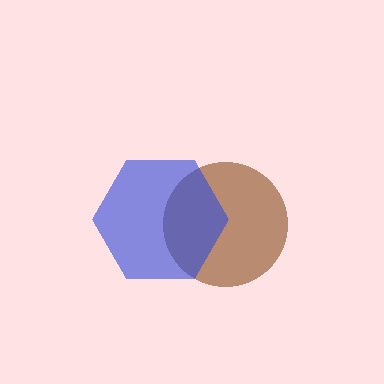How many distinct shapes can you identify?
There are 2 distinct shapes: a brown circle, a blue hexagon.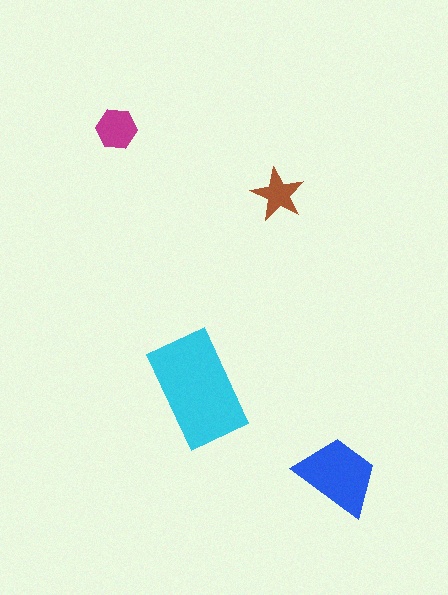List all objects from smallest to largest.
The brown star, the magenta hexagon, the blue trapezoid, the cyan rectangle.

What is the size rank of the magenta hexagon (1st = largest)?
3rd.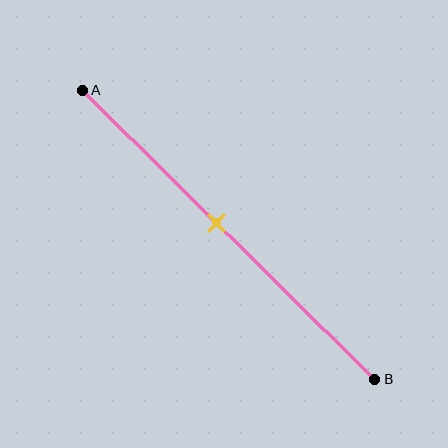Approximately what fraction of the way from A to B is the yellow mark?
The yellow mark is approximately 45% of the way from A to B.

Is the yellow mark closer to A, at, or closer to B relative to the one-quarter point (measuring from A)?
The yellow mark is closer to point B than the one-quarter point of segment AB.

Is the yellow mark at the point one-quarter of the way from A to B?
No, the mark is at about 45% from A, not at the 25% one-quarter point.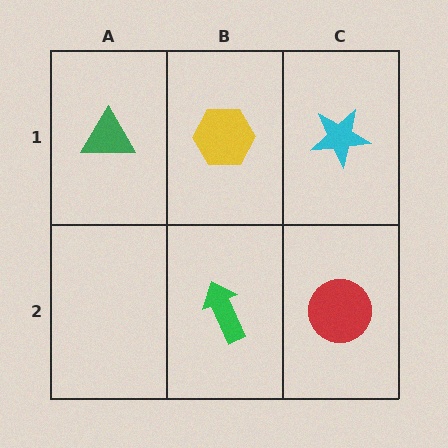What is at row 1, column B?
A yellow hexagon.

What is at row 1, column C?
A cyan star.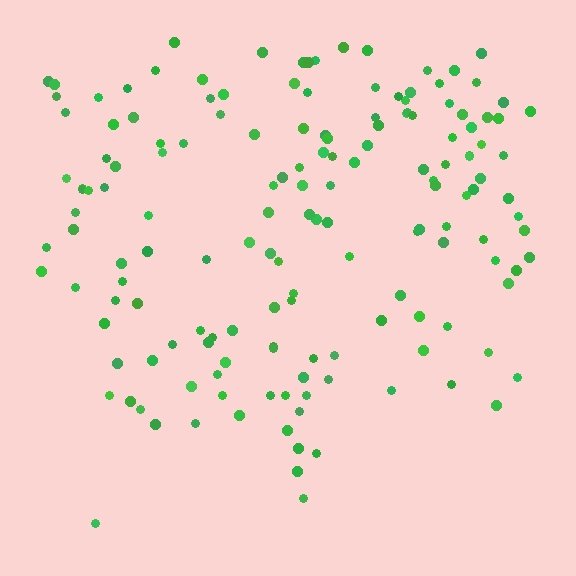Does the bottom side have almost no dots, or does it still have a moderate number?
Still a moderate number, just noticeably fewer than the top.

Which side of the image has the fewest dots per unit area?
The bottom.